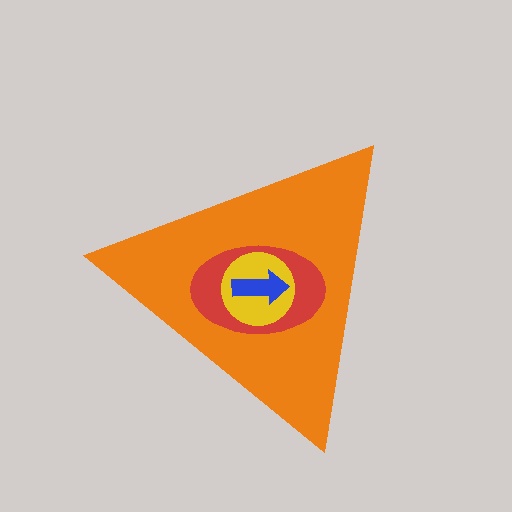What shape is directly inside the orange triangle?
The red ellipse.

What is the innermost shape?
The blue arrow.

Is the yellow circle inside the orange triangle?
Yes.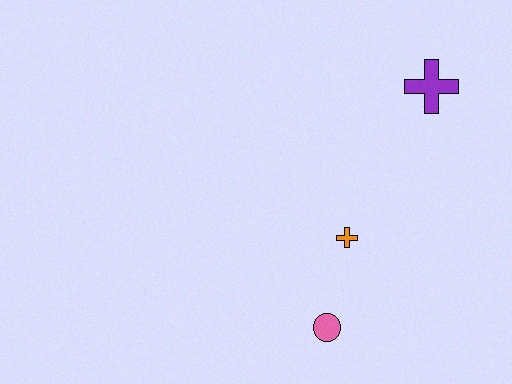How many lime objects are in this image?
There are no lime objects.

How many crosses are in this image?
There are 2 crosses.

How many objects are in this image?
There are 3 objects.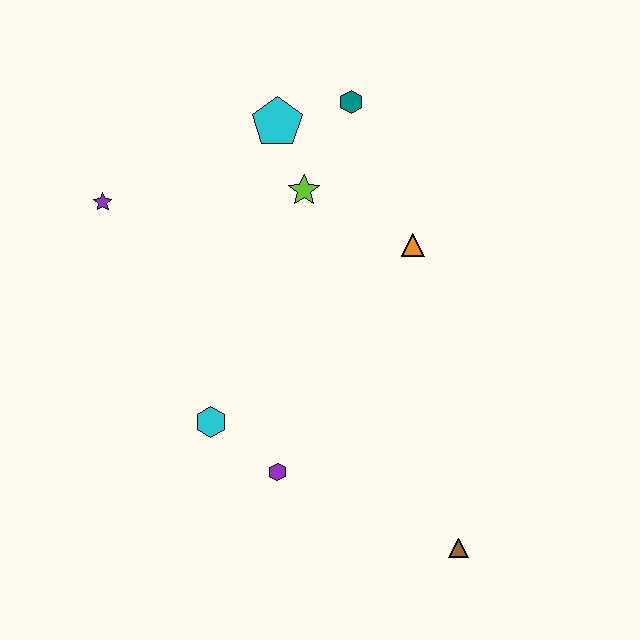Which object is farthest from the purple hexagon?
The teal hexagon is farthest from the purple hexagon.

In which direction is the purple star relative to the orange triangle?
The purple star is to the left of the orange triangle.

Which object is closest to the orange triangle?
The lime star is closest to the orange triangle.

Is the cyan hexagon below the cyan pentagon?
Yes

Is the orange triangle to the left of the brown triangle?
Yes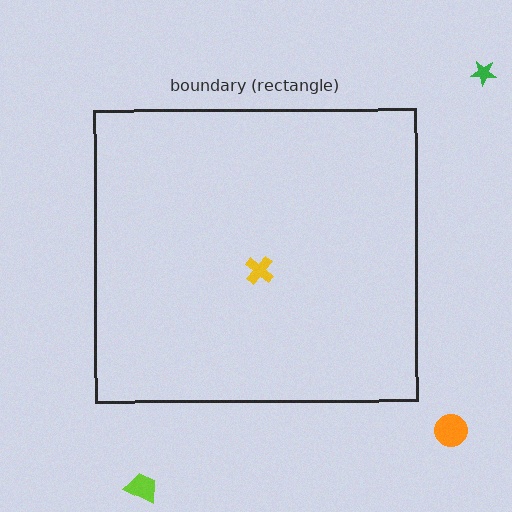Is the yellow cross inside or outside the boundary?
Inside.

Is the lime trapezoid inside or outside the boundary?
Outside.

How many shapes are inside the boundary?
1 inside, 3 outside.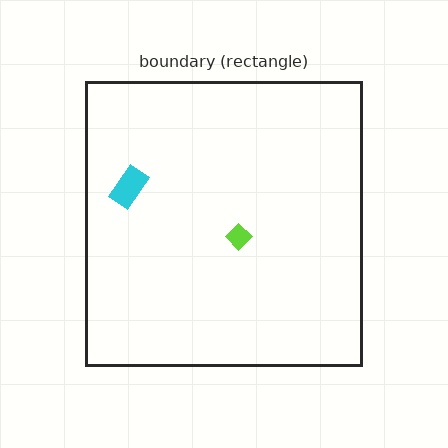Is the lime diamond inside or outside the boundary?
Inside.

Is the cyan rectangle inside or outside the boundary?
Inside.